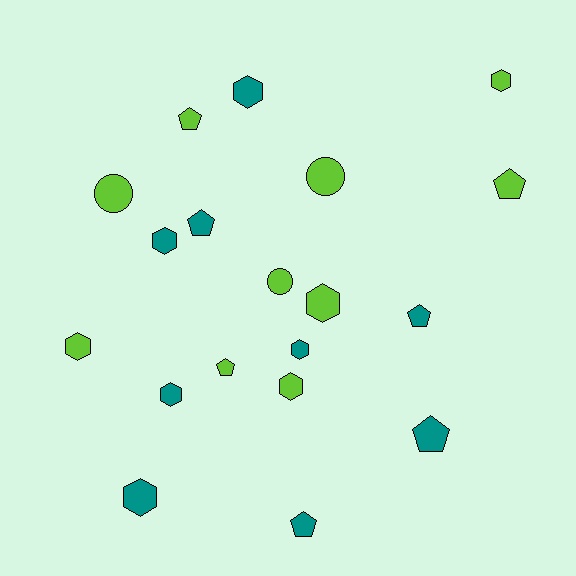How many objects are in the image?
There are 19 objects.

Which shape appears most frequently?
Hexagon, with 9 objects.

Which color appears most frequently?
Lime, with 10 objects.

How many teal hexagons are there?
There are 5 teal hexagons.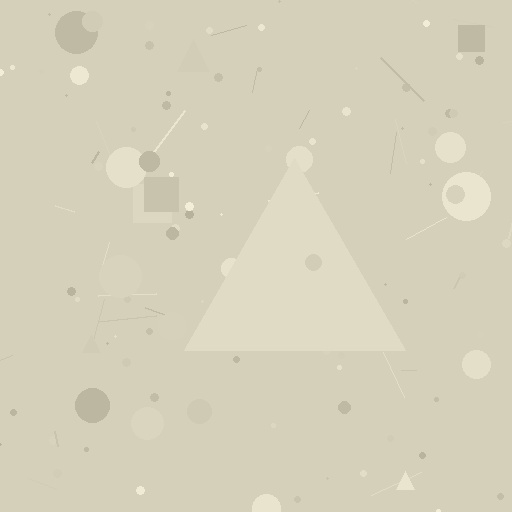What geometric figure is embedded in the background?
A triangle is embedded in the background.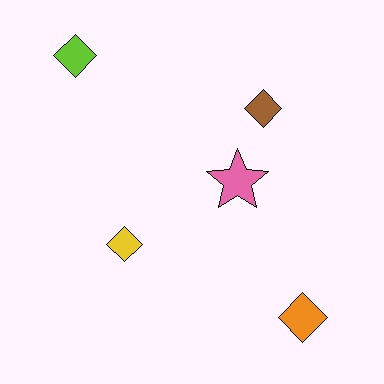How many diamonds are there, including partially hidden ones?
There are 4 diamonds.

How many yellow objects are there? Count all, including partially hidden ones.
There is 1 yellow object.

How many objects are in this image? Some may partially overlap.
There are 5 objects.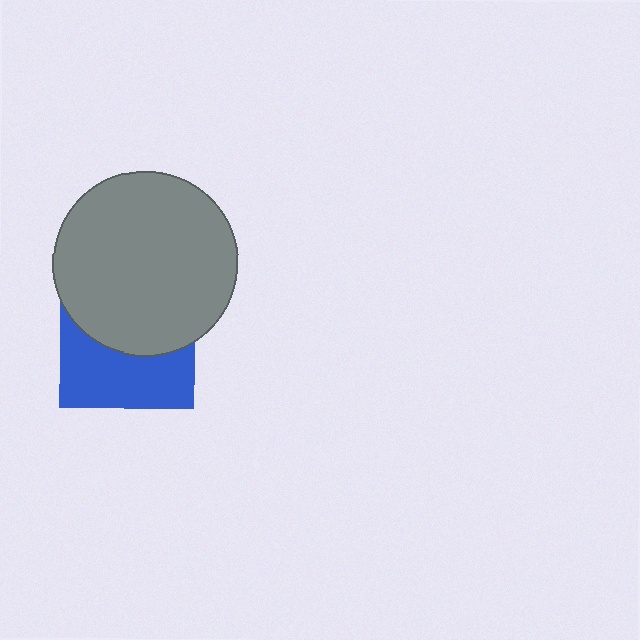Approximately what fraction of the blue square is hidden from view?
Roughly 53% of the blue square is hidden behind the gray circle.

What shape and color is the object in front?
The object in front is a gray circle.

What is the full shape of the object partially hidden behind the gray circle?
The partially hidden object is a blue square.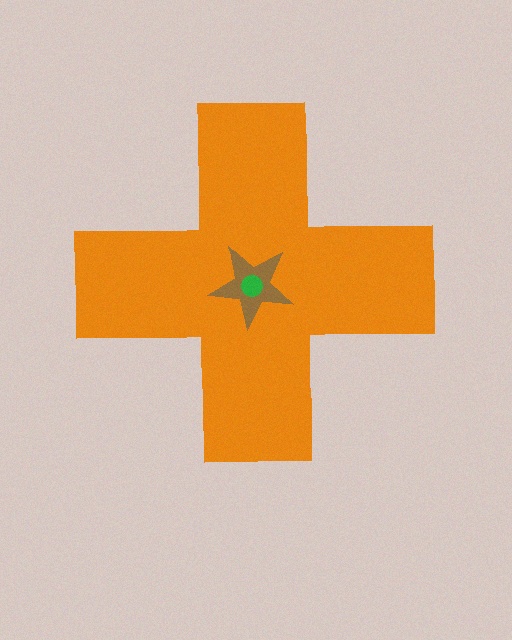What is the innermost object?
The green circle.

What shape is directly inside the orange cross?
The brown star.